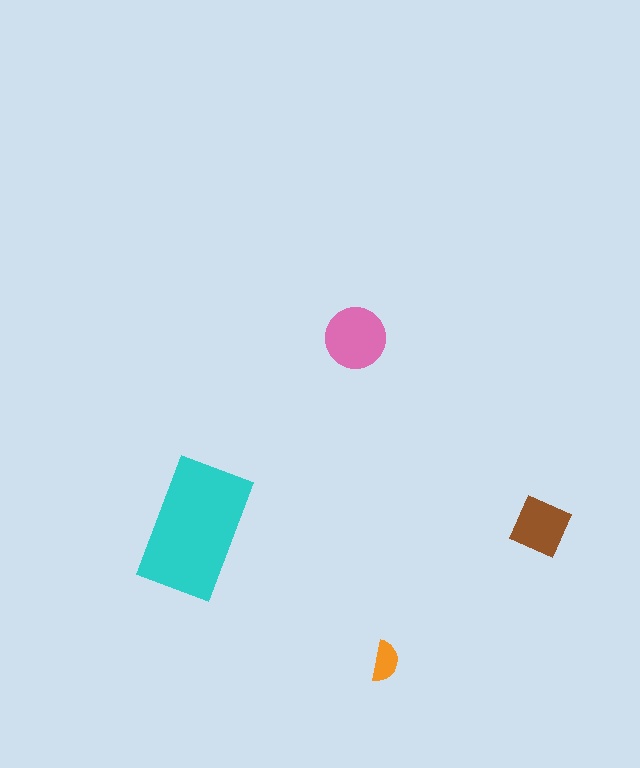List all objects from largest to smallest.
The cyan rectangle, the pink circle, the brown square, the orange semicircle.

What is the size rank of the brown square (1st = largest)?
3rd.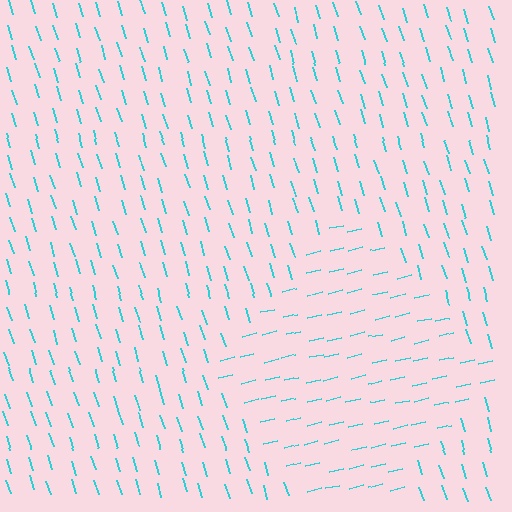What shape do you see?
I see a diamond.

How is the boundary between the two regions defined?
The boundary is defined purely by a change in line orientation (approximately 86 degrees difference). All lines are the same color and thickness.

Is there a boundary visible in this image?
Yes, there is a texture boundary formed by a change in line orientation.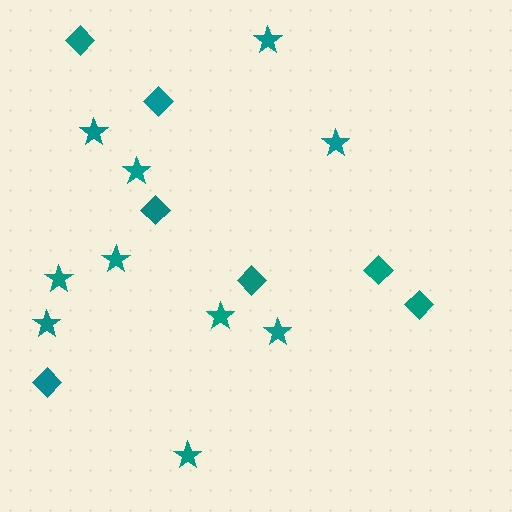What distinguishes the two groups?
There are 2 groups: one group of diamonds (7) and one group of stars (10).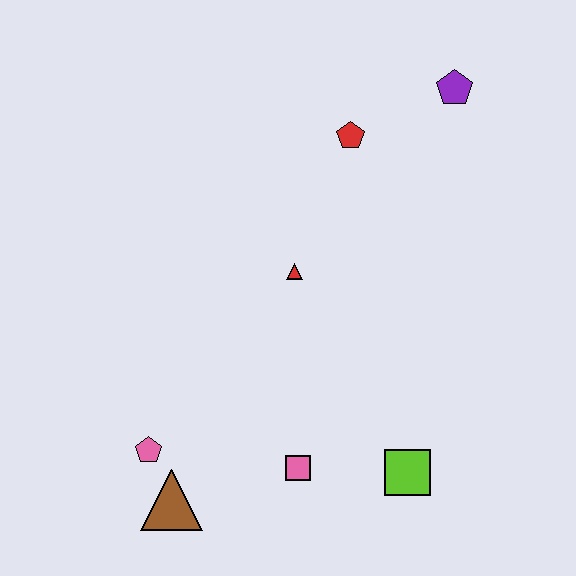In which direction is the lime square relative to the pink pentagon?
The lime square is to the right of the pink pentagon.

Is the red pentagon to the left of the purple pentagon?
Yes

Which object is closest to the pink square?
The lime square is closest to the pink square.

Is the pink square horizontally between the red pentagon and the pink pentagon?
Yes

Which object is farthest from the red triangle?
The brown triangle is farthest from the red triangle.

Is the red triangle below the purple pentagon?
Yes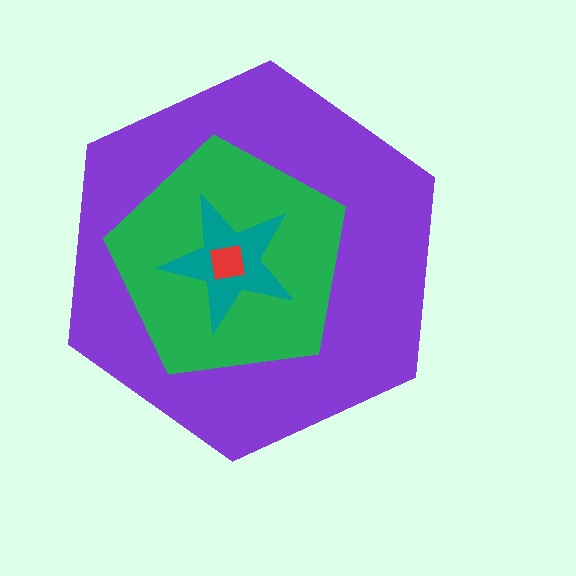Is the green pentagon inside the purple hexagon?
Yes.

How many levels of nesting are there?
4.